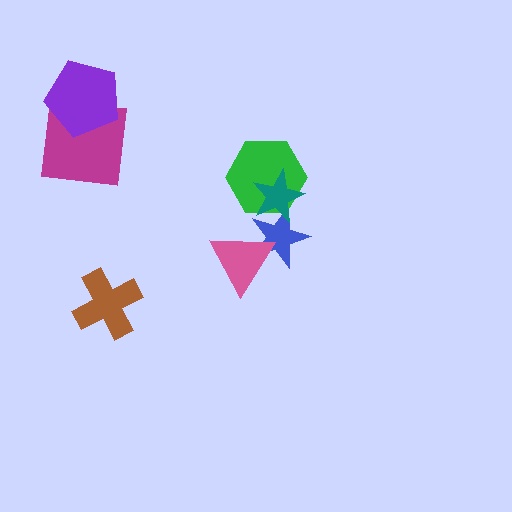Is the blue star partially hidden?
Yes, it is partially covered by another shape.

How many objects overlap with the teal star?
2 objects overlap with the teal star.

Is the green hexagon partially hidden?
Yes, it is partially covered by another shape.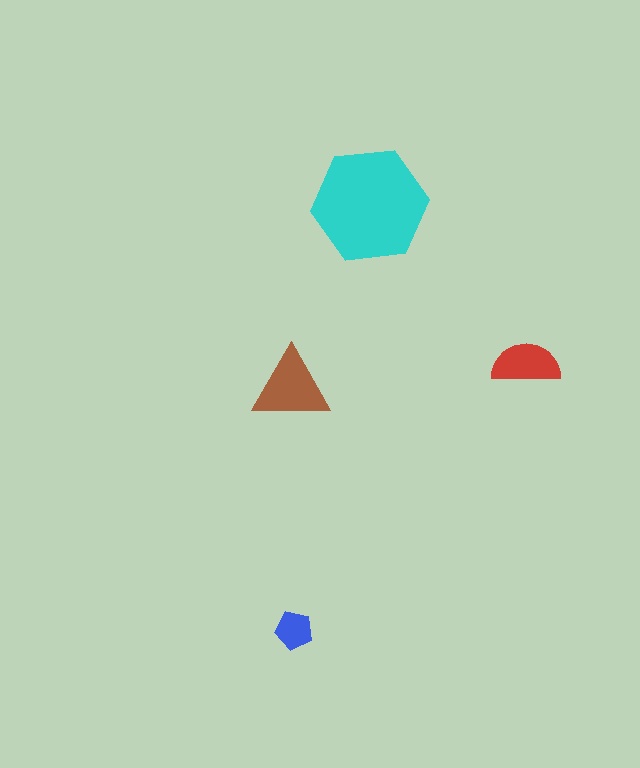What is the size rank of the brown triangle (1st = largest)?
2nd.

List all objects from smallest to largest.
The blue pentagon, the red semicircle, the brown triangle, the cyan hexagon.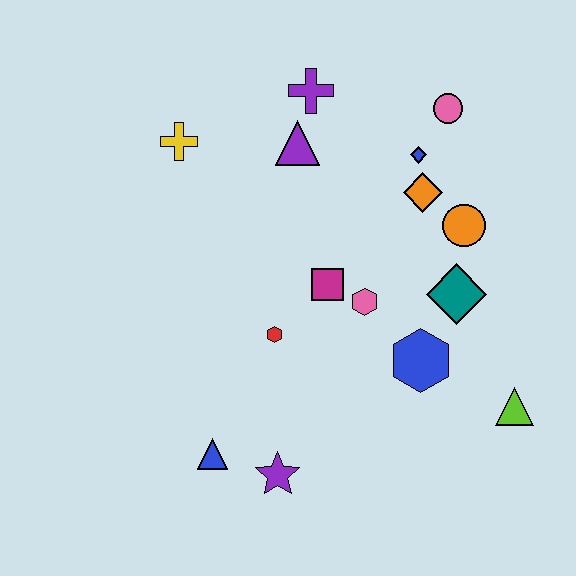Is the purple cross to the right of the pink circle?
No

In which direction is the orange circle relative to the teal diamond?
The orange circle is above the teal diamond.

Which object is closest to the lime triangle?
The blue hexagon is closest to the lime triangle.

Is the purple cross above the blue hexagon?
Yes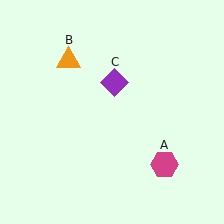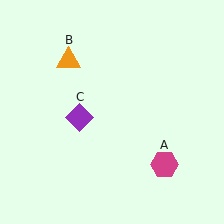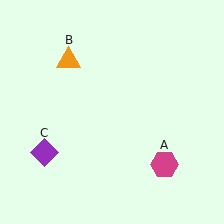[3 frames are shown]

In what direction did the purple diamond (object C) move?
The purple diamond (object C) moved down and to the left.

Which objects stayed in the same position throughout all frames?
Magenta hexagon (object A) and orange triangle (object B) remained stationary.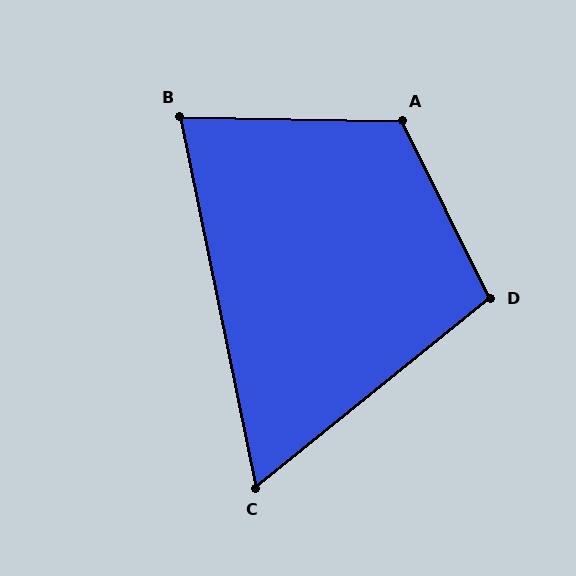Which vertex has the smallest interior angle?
C, at approximately 63 degrees.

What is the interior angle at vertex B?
Approximately 77 degrees (acute).